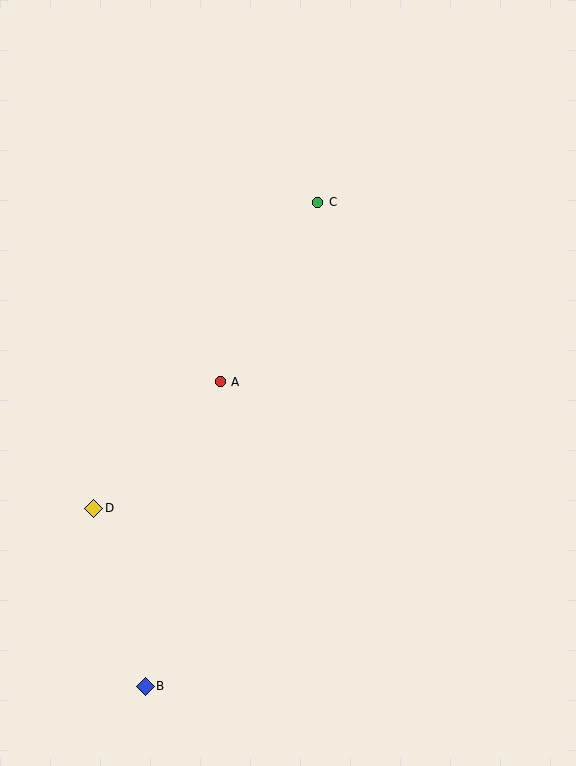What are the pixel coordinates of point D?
Point D is at (94, 508).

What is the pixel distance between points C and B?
The distance between C and B is 514 pixels.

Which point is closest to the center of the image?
Point A at (220, 382) is closest to the center.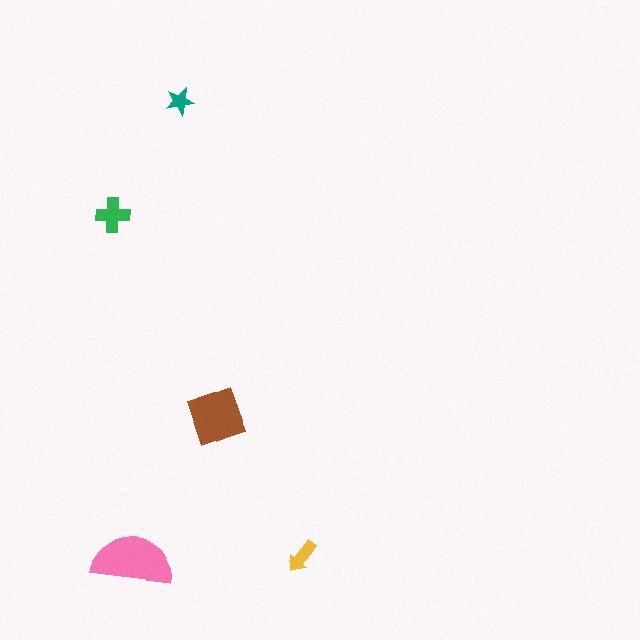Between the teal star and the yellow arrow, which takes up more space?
The yellow arrow.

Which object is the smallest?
The teal star.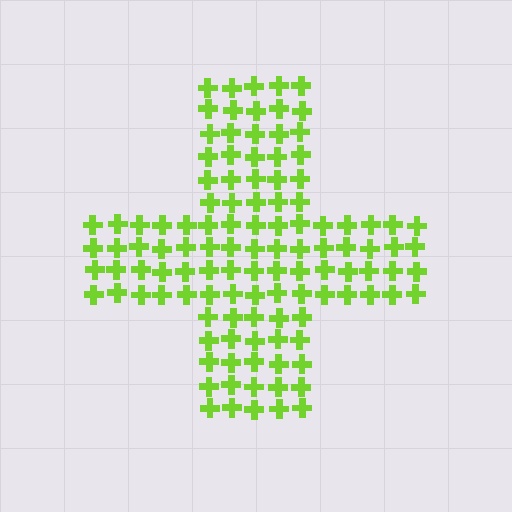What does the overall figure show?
The overall figure shows a cross.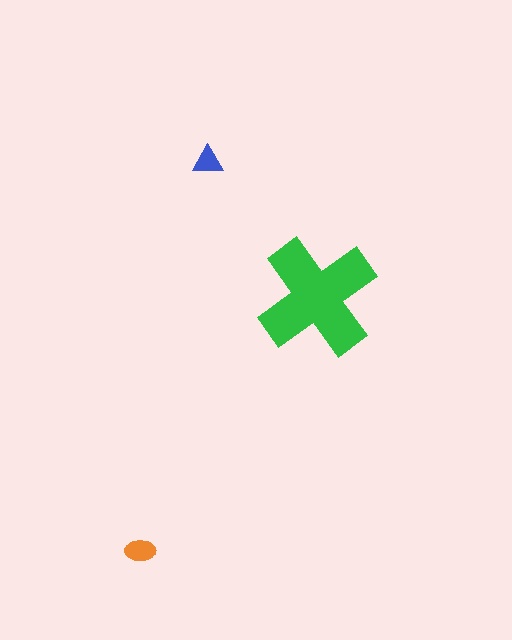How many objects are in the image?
There are 3 objects in the image.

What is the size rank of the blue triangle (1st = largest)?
3rd.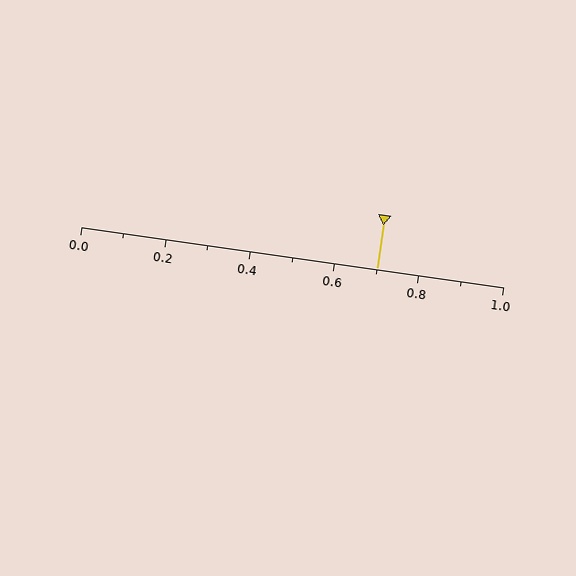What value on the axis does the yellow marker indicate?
The marker indicates approximately 0.7.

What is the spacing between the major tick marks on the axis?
The major ticks are spaced 0.2 apart.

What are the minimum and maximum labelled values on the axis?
The axis runs from 0.0 to 1.0.